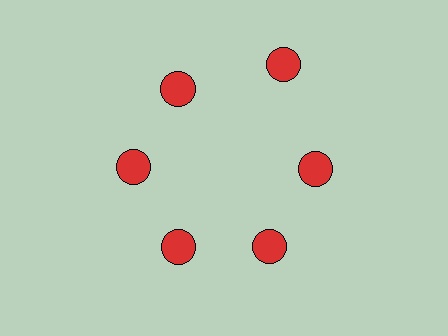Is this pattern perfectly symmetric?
No. The 6 red circles are arranged in a ring, but one element near the 1 o'clock position is pushed outward from the center, breaking the 6-fold rotational symmetry.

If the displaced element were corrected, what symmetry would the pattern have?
It would have 6-fold rotational symmetry — the pattern would map onto itself every 60 degrees.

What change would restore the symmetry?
The symmetry would be restored by moving it inward, back onto the ring so that all 6 circles sit at equal angles and equal distance from the center.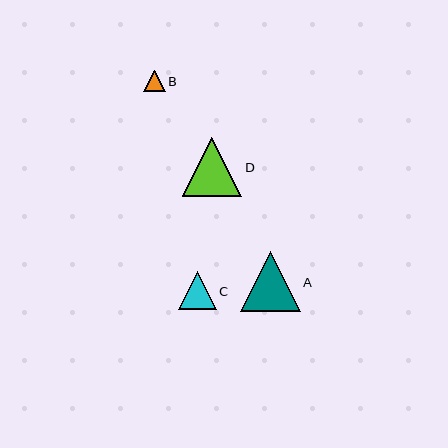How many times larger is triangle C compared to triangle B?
Triangle C is approximately 1.8 times the size of triangle B.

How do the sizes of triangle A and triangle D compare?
Triangle A and triangle D are approximately the same size.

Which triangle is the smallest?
Triangle B is the smallest with a size of approximately 21 pixels.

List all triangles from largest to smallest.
From largest to smallest: A, D, C, B.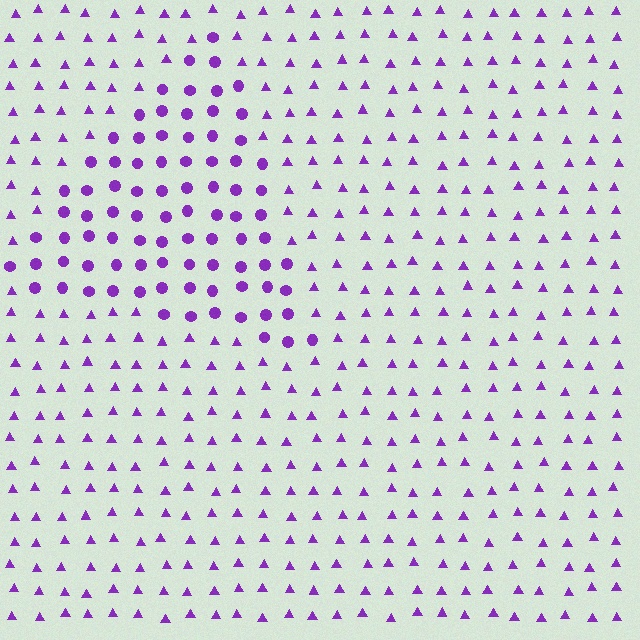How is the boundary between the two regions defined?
The boundary is defined by a change in element shape: circles inside vs. triangles outside. All elements share the same color and spacing.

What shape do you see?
I see a triangle.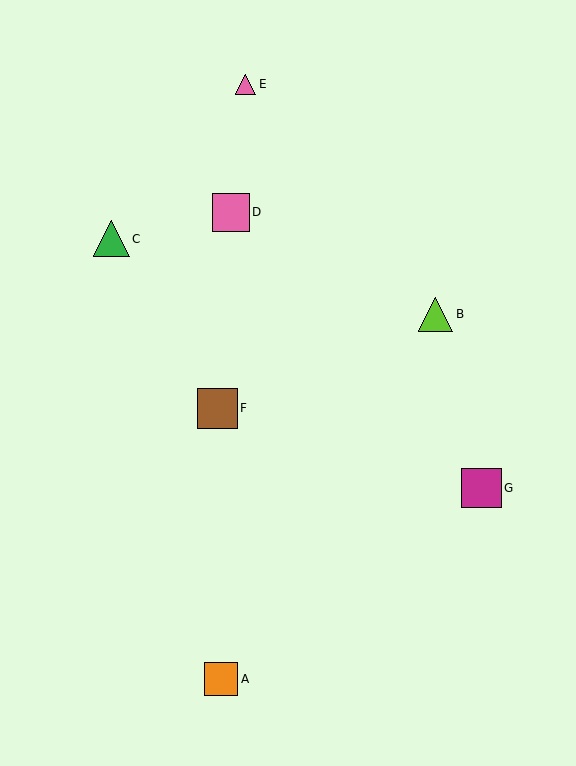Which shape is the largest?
The brown square (labeled F) is the largest.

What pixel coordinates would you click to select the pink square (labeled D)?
Click at (231, 212) to select the pink square D.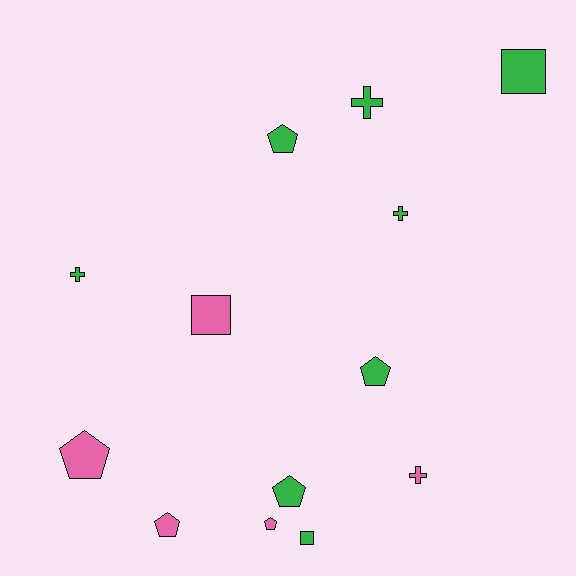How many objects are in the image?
There are 13 objects.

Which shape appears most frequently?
Pentagon, with 6 objects.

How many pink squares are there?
There is 1 pink square.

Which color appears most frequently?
Green, with 8 objects.